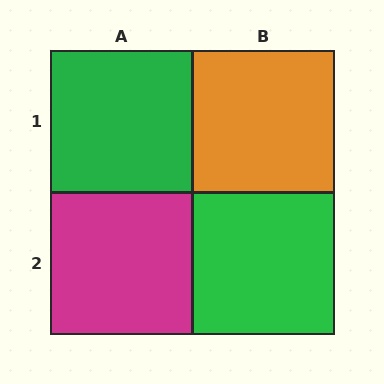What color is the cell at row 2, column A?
Magenta.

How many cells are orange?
1 cell is orange.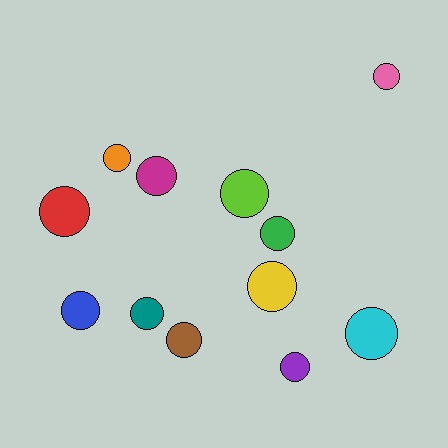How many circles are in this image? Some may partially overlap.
There are 12 circles.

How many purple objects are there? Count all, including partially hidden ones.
There is 1 purple object.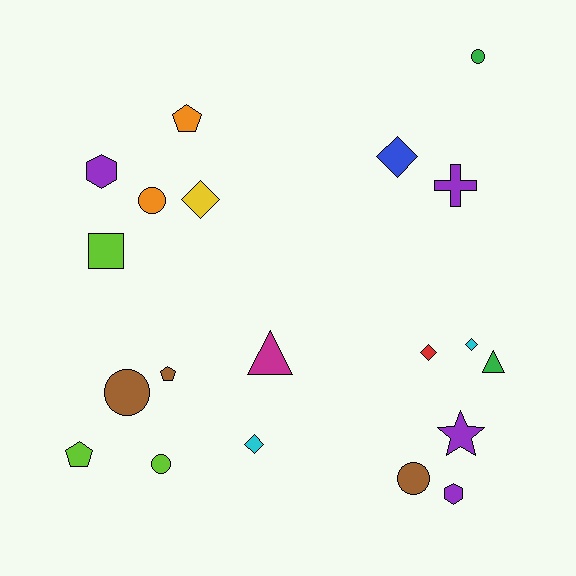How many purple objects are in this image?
There are 4 purple objects.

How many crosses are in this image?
There is 1 cross.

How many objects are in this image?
There are 20 objects.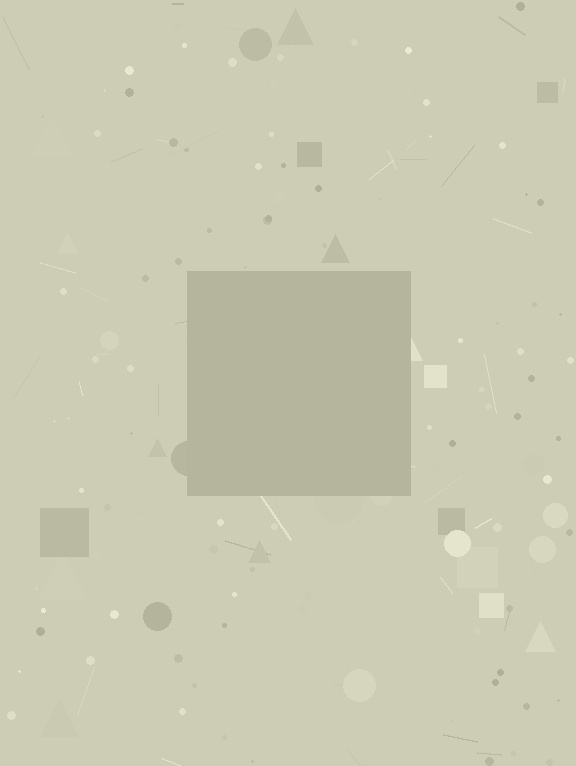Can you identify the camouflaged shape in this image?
The camouflaged shape is a square.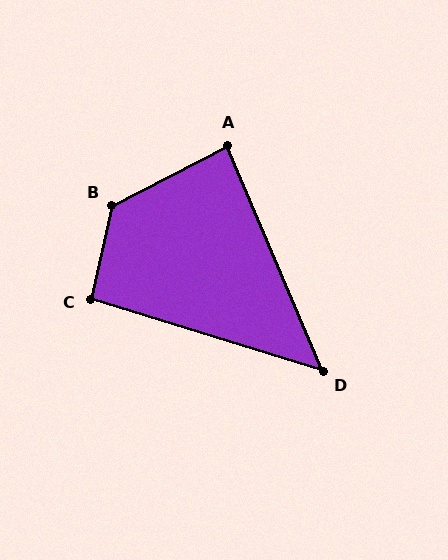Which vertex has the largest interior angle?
B, at approximately 130 degrees.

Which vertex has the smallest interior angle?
D, at approximately 50 degrees.